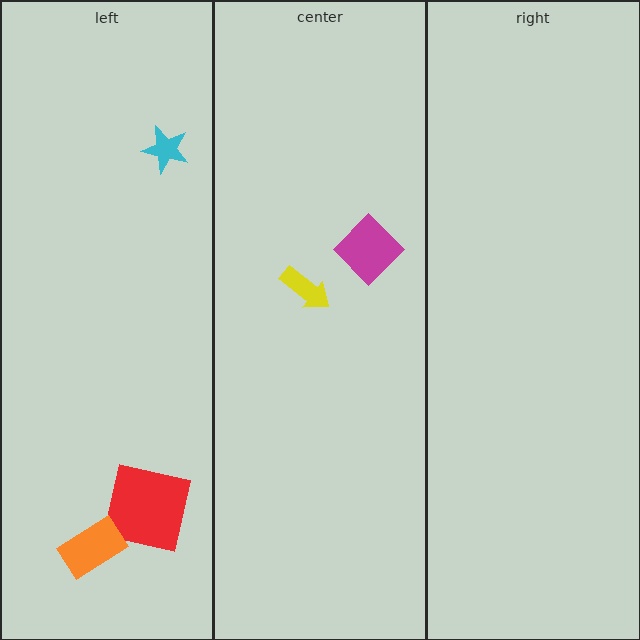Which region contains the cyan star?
The left region.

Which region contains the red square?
The left region.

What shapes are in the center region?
The magenta diamond, the yellow arrow.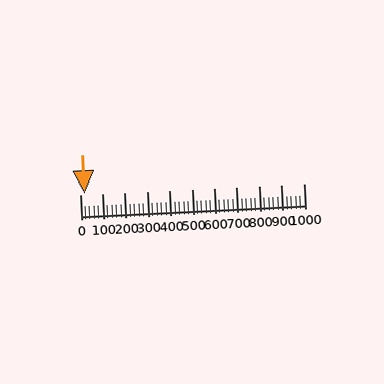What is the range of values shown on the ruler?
The ruler shows values from 0 to 1000.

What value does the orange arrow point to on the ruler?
The orange arrow points to approximately 20.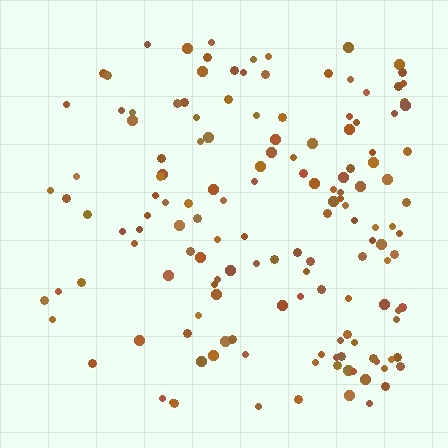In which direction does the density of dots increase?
From left to right, with the right side densest.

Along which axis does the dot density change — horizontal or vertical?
Horizontal.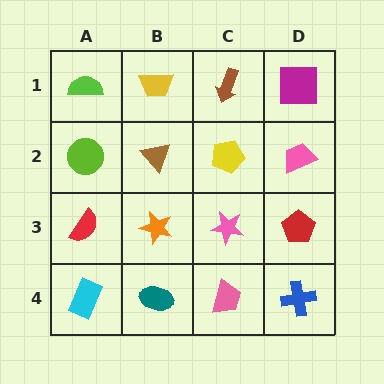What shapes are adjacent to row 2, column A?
A lime semicircle (row 1, column A), a red semicircle (row 3, column A), a brown triangle (row 2, column B).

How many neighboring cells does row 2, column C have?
4.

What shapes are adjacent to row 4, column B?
An orange star (row 3, column B), a cyan rectangle (row 4, column A), a pink trapezoid (row 4, column C).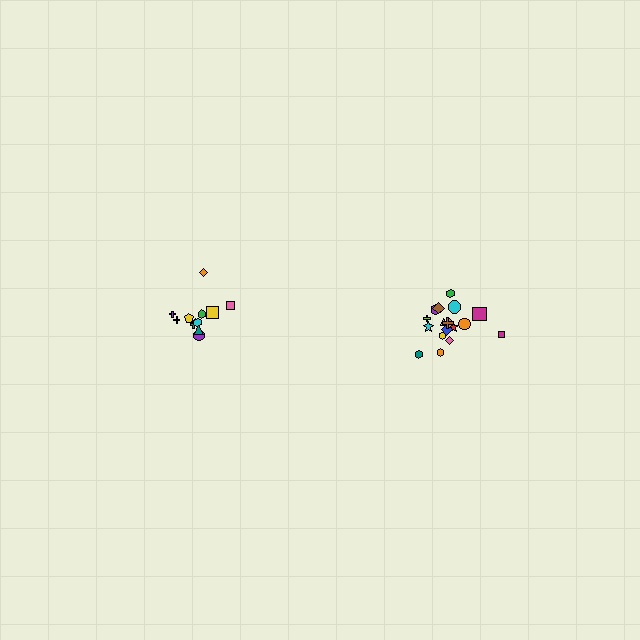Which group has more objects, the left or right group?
The right group.